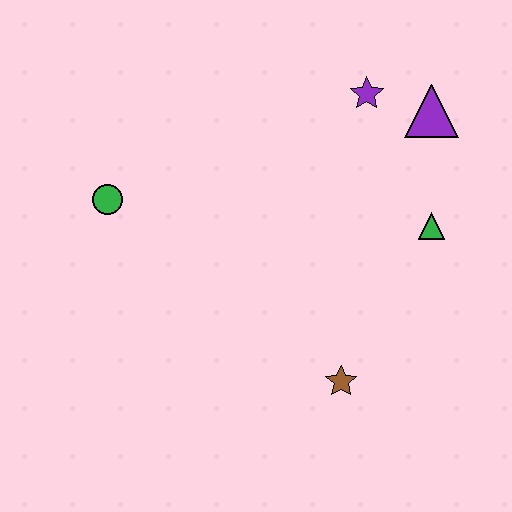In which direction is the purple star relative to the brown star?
The purple star is above the brown star.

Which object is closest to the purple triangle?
The purple star is closest to the purple triangle.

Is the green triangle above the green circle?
No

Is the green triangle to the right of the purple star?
Yes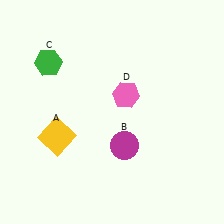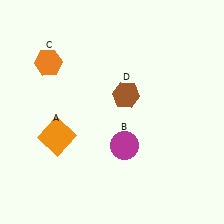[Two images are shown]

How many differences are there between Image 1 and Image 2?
There are 3 differences between the two images.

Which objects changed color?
A changed from yellow to orange. C changed from green to orange. D changed from pink to brown.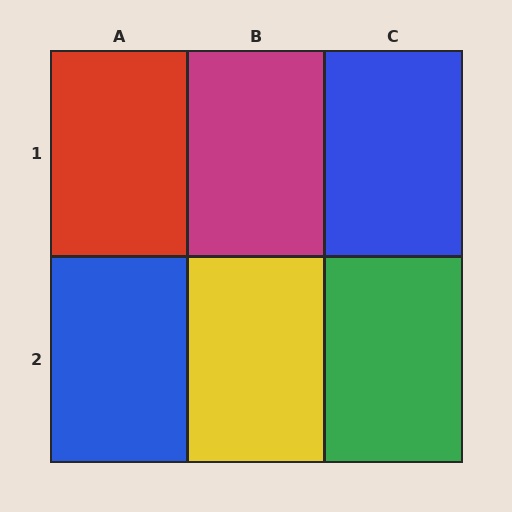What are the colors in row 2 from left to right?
Blue, yellow, green.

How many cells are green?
1 cell is green.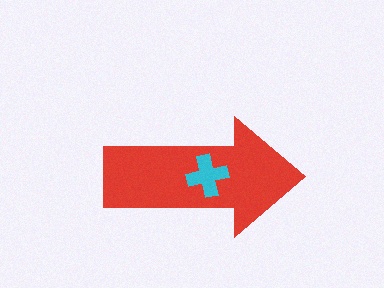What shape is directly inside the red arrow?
The cyan cross.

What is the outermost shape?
The red arrow.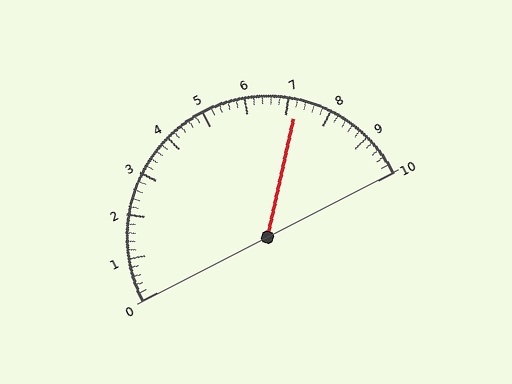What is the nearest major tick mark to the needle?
The nearest major tick mark is 7.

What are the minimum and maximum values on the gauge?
The gauge ranges from 0 to 10.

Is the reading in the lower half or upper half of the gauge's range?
The reading is in the upper half of the range (0 to 10).